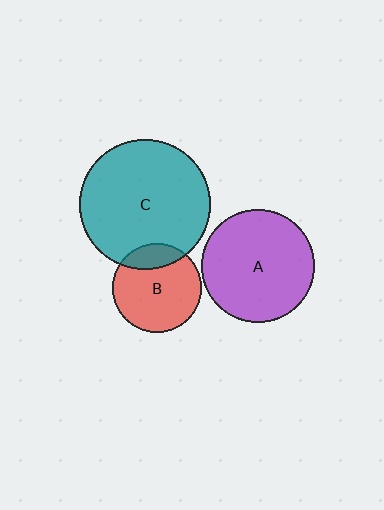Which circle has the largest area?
Circle C (teal).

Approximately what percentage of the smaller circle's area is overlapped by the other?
Approximately 20%.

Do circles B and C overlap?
Yes.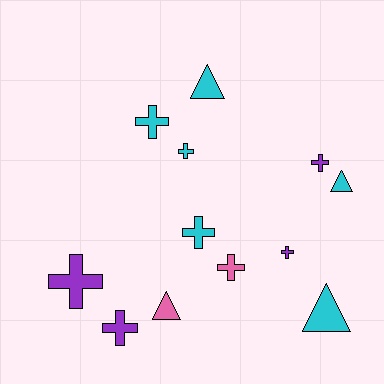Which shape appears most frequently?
Cross, with 8 objects.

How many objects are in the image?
There are 12 objects.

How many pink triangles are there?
There is 1 pink triangle.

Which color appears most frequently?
Cyan, with 6 objects.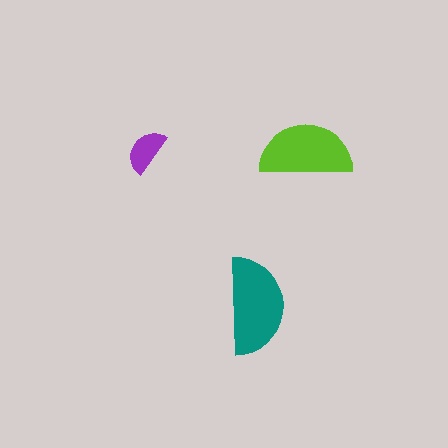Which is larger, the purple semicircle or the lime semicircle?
The lime one.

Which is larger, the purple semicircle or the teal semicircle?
The teal one.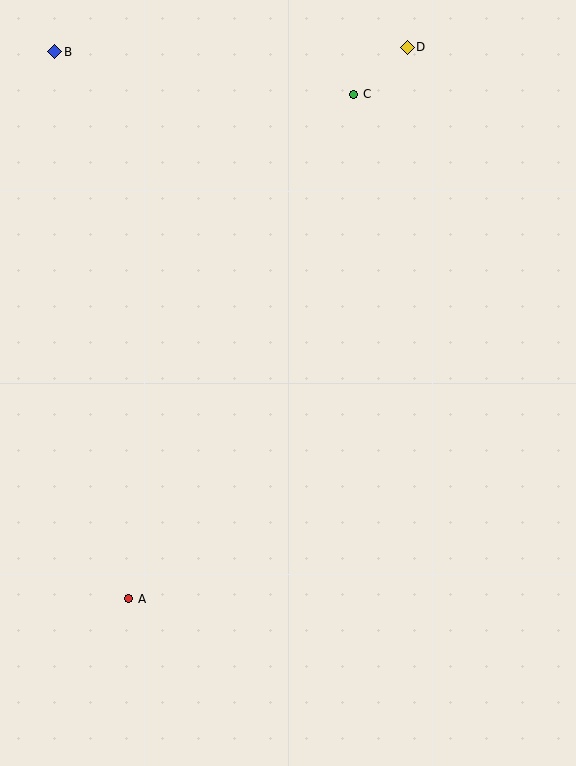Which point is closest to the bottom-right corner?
Point A is closest to the bottom-right corner.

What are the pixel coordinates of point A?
Point A is at (129, 599).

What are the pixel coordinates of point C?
Point C is at (354, 95).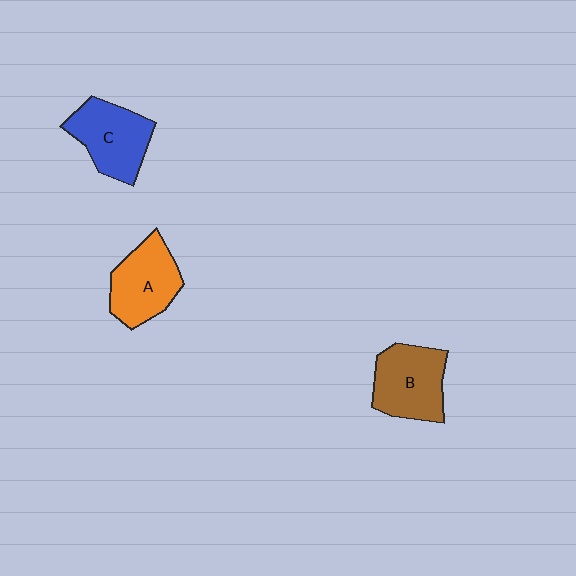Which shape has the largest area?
Shape B (brown).